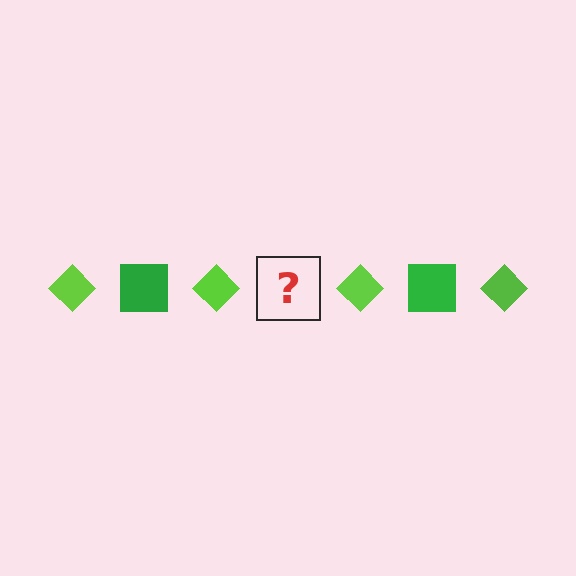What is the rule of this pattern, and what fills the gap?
The rule is that the pattern alternates between lime diamond and green square. The gap should be filled with a green square.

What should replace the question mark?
The question mark should be replaced with a green square.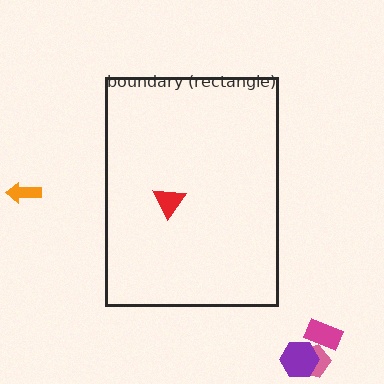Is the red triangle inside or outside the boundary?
Inside.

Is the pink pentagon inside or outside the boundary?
Outside.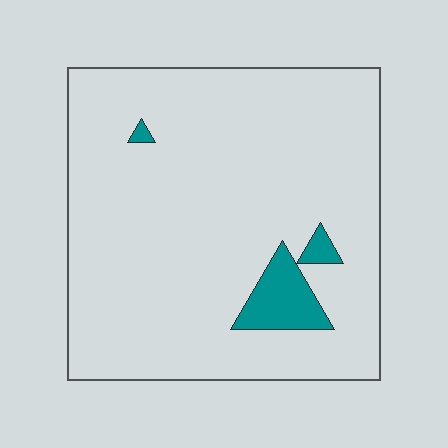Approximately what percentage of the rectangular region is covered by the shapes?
Approximately 5%.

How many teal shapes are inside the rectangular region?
3.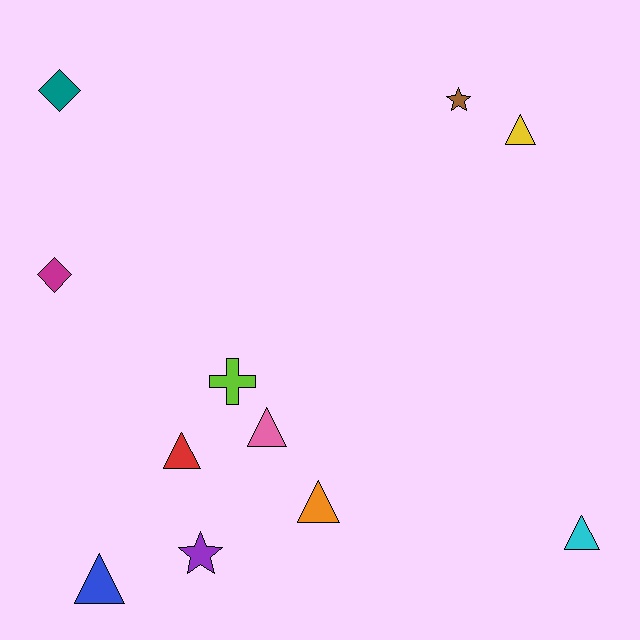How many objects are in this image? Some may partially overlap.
There are 11 objects.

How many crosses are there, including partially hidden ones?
There is 1 cross.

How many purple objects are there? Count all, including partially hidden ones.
There is 1 purple object.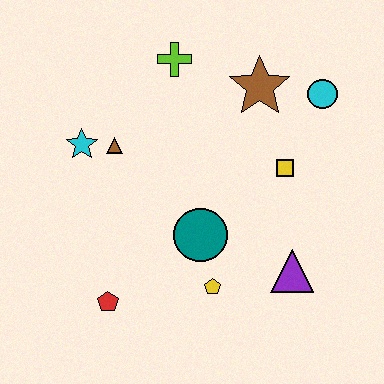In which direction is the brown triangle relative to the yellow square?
The brown triangle is to the left of the yellow square.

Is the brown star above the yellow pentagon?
Yes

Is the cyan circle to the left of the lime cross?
No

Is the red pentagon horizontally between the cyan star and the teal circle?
Yes